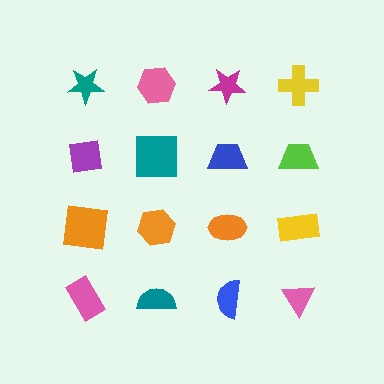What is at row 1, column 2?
A pink hexagon.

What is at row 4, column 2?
A teal semicircle.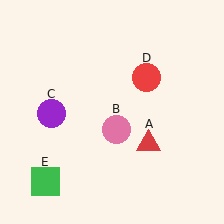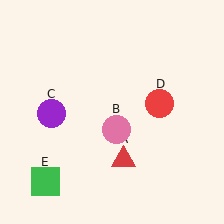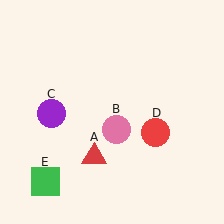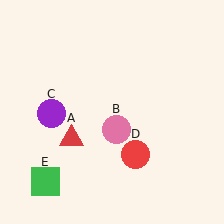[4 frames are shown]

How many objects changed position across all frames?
2 objects changed position: red triangle (object A), red circle (object D).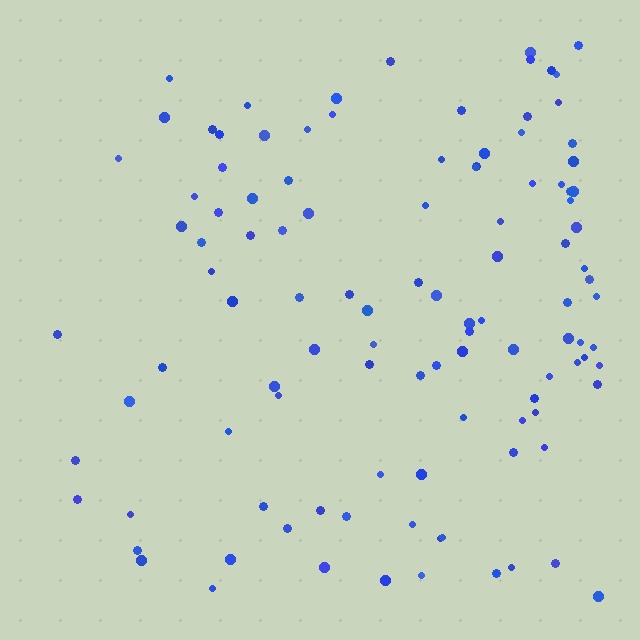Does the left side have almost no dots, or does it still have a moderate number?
Still a moderate number, just noticeably fewer than the right.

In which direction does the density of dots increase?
From left to right, with the right side densest.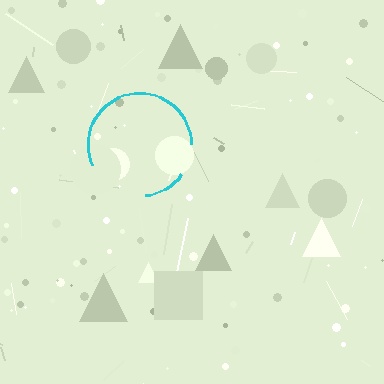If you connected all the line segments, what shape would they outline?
They would outline a circle.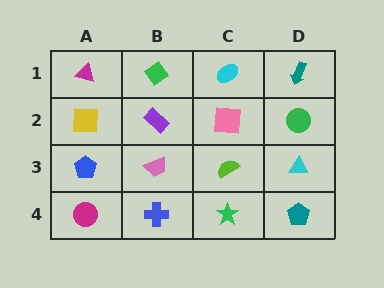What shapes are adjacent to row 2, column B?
A green diamond (row 1, column B), a pink trapezoid (row 3, column B), a yellow square (row 2, column A), a pink square (row 2, column C).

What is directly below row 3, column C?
A green star.